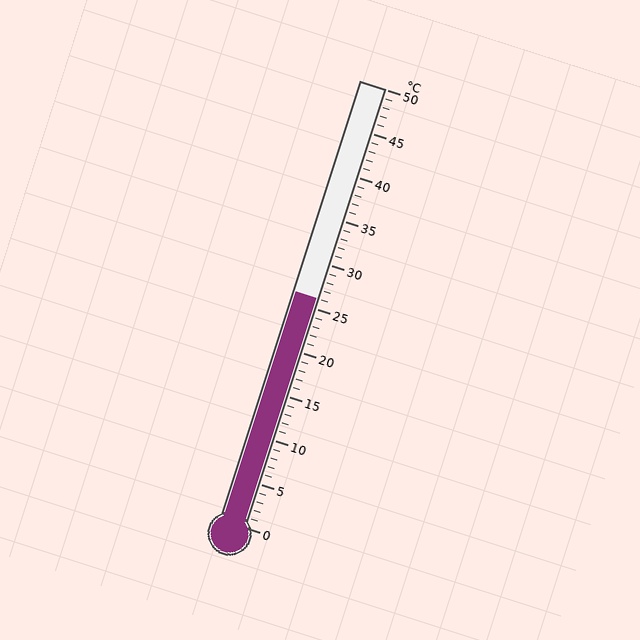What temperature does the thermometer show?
The thermometer shows approximately 26°C.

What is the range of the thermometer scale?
The thermometer scale ranges from 0°C to 50°C.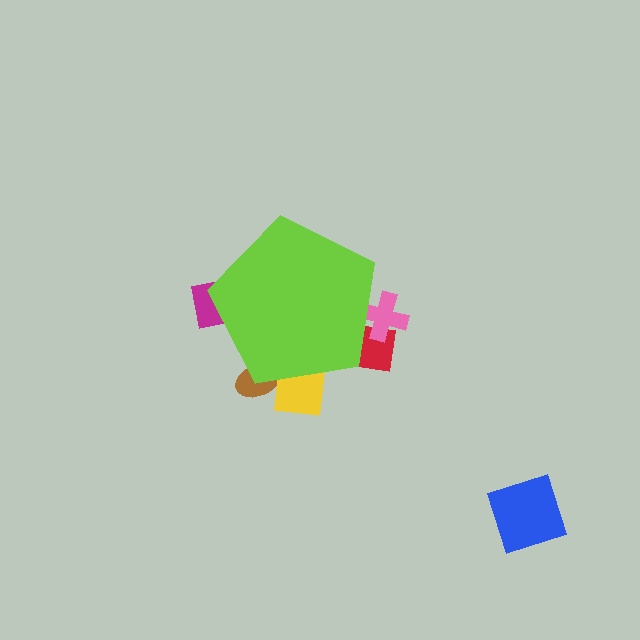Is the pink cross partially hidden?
Yes, the pink cross is partially hidden behind the lime pentagon.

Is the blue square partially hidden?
No, the blue square is fully visible.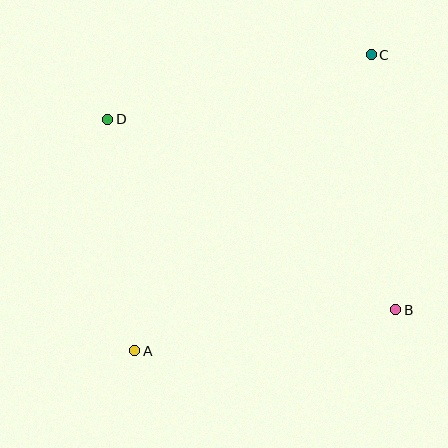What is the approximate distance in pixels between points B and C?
The distance between B and C is approximately 256 pixels.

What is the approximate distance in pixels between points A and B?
The distance between A and B is approximately 264 pixels.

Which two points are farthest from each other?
Points A and C are farthest from each other.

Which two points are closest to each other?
Points A and D are closest to each other.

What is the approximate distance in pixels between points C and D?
The distance between C and D is approximately 271 pixels.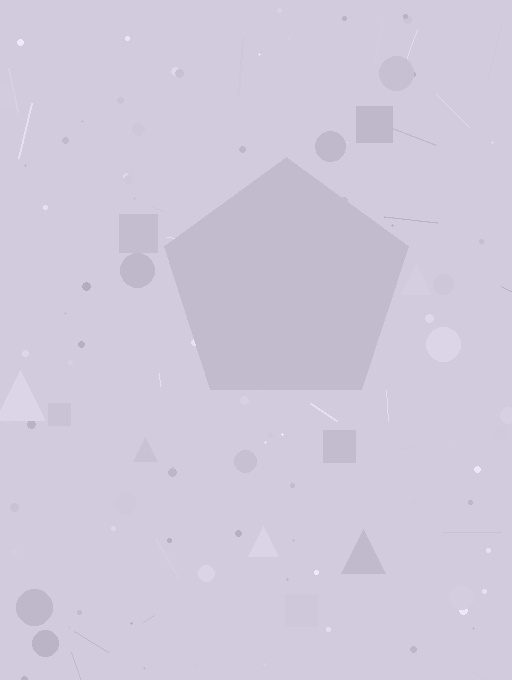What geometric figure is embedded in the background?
A pentagon is embedded in the background.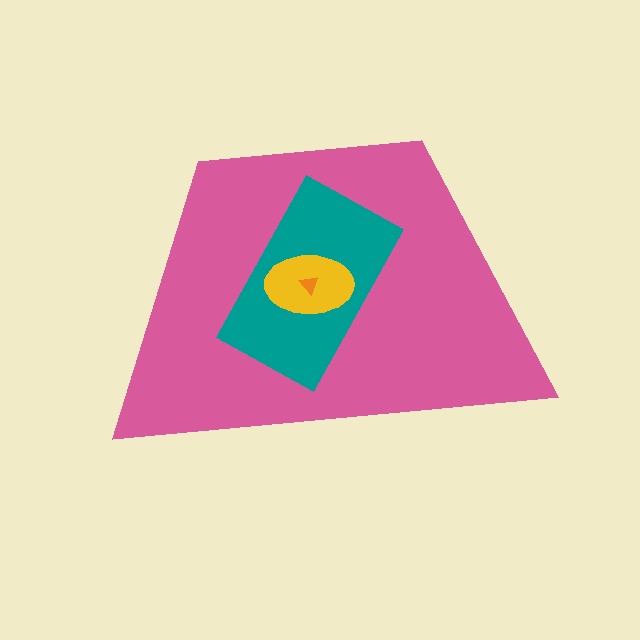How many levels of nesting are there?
4.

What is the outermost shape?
The pink trapezoid.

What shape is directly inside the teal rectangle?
The yellow ellipse.